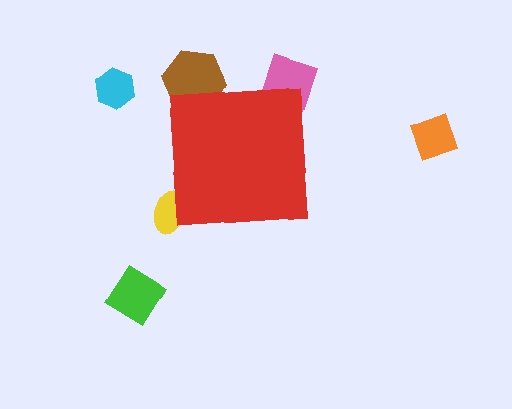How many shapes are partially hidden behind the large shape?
3 shapes are partially hidden.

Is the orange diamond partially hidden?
No, the orange diamond is fully visible.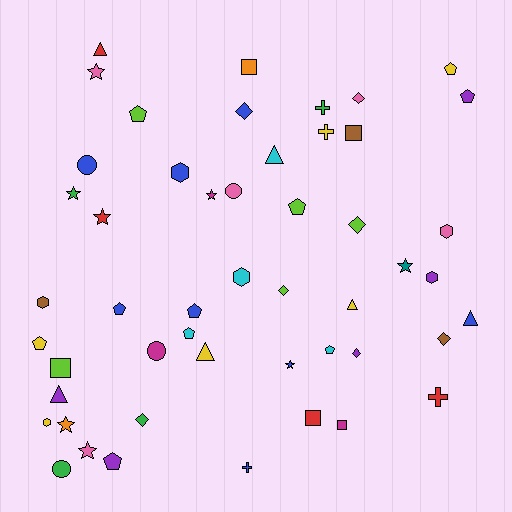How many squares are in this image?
There are 5 squares.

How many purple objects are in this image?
There are 5 purple objects.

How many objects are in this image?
There are 50 objects.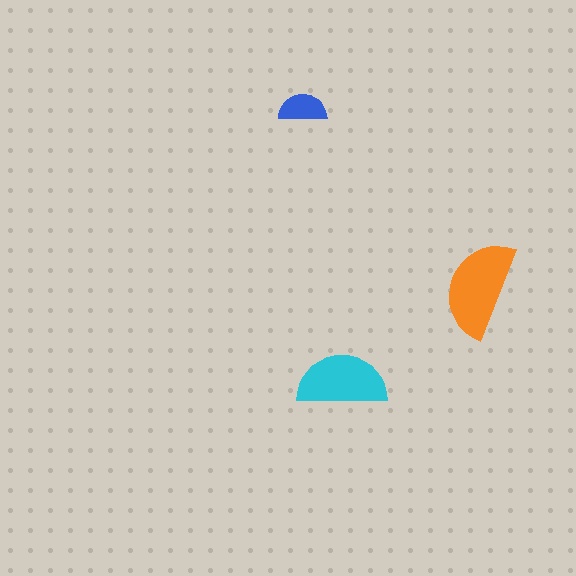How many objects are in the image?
There are 3 objects in the image.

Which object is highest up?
The blue semicircle is topmost.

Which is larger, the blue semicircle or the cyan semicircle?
The cyan one.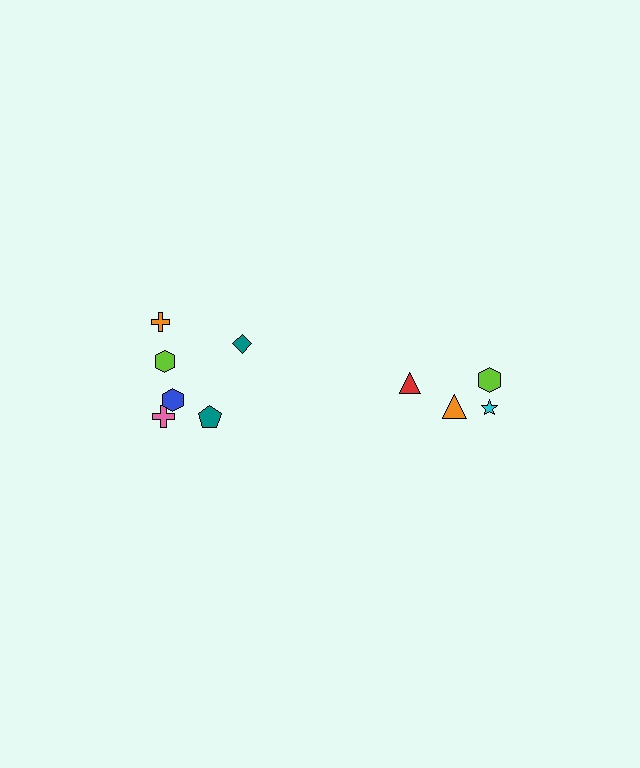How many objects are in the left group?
There are 6 objects.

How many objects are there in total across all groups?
There are 10 objects.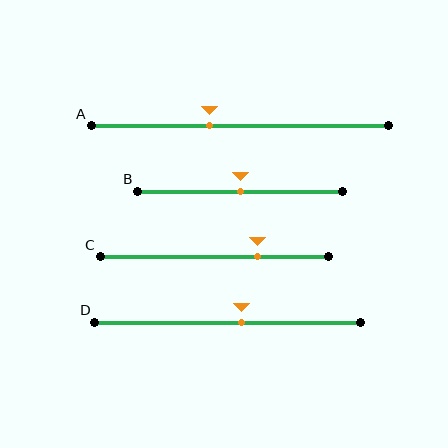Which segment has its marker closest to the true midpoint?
Segment B has its marker closest to the true midpoint.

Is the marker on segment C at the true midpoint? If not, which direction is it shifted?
No, the marker on segment C is shifted to the right by about 19% of the segment length.